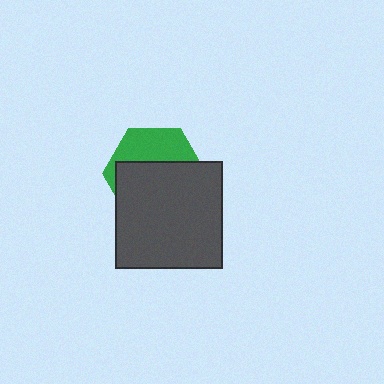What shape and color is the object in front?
The object in front is a dark gray square.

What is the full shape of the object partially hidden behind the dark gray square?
The partially hidden object is a green hexagon.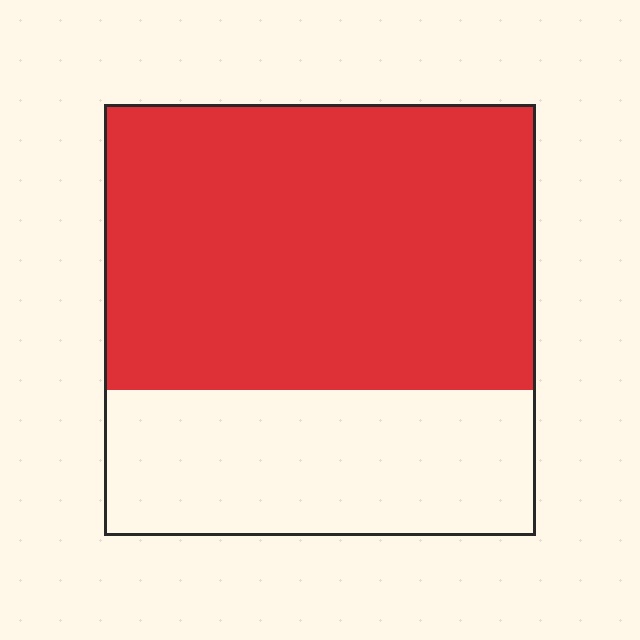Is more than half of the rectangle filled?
Yes.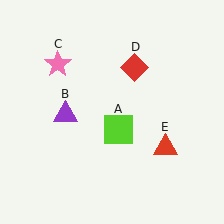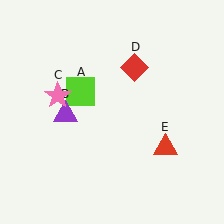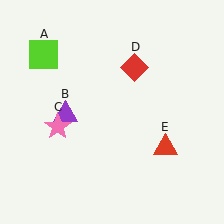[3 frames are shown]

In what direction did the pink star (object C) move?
The pink star (object C) moved down.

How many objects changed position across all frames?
2 objects changed position: lime square (object A), pink star (object C).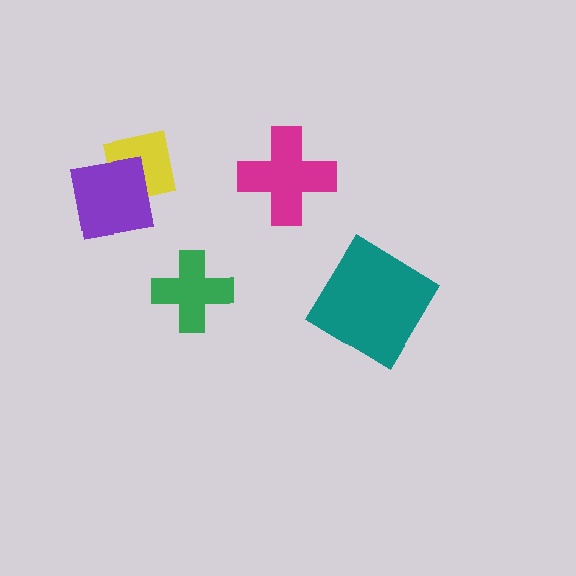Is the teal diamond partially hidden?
No, no other shape covers it.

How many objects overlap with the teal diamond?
0 objects overlap with the teal diamond.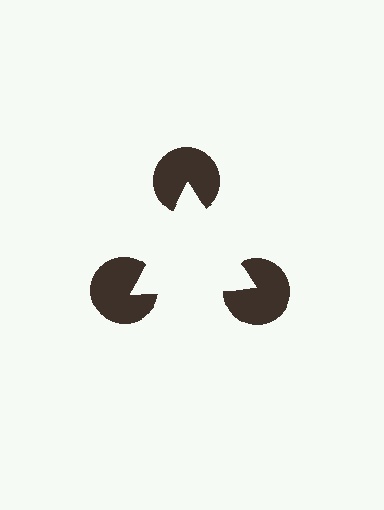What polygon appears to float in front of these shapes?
An illusory triangle — its edges are inferred from the aligned wedge cuts in the pac-man discs, not physically drawn.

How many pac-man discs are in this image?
There are 3 — one at each vertex of the illusory triangle.